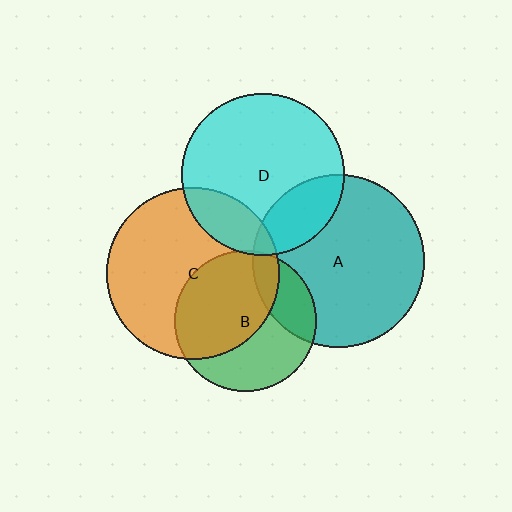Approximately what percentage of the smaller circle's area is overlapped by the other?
Approximately 5%.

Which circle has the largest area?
Circle A (teal).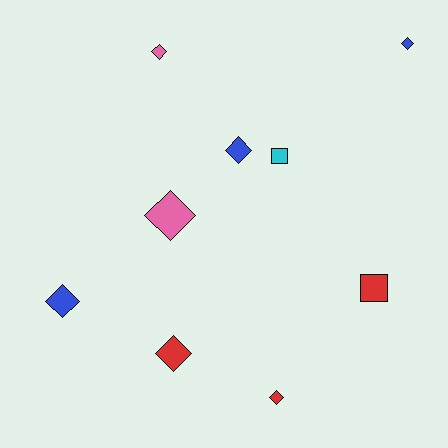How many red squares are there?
There is 1 red square.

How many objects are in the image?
There are 9 objects.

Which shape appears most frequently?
Diamond, with 7 objects.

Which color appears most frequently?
Red, with 3 objects.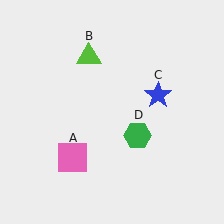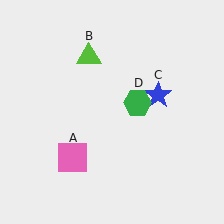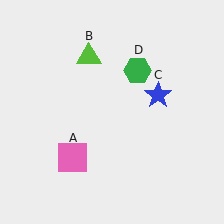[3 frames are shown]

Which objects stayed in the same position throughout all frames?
Pink square (object A) and lime triangle (object B) and blue star (object C) remained stationary.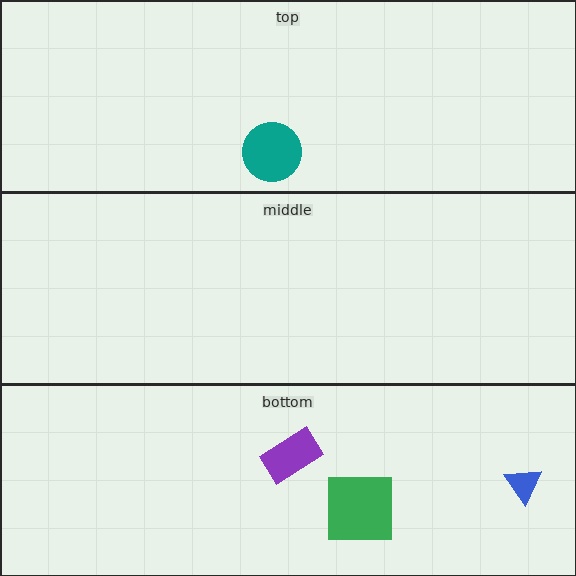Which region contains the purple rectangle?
The bottom region.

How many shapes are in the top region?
1.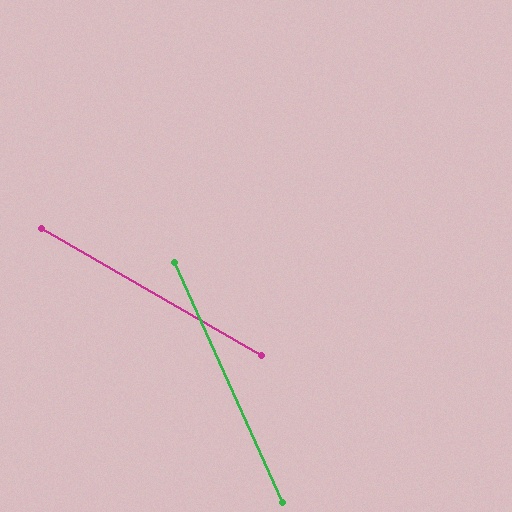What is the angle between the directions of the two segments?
Approximately 36 degrees.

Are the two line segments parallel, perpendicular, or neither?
Neither parallel nor perpendicular — they differ by about 36°.